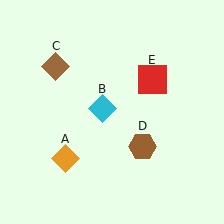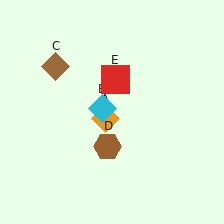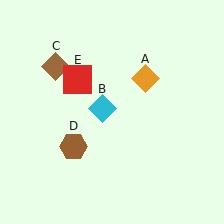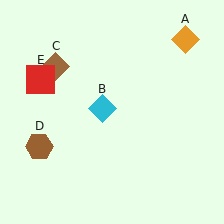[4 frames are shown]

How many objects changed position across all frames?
3 objects changed position: orange diamond (object A), brown hexagon (object D), red square (object E).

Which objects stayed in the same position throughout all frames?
Cyan diamond (object B) and brown diamond (object C) remained stationary.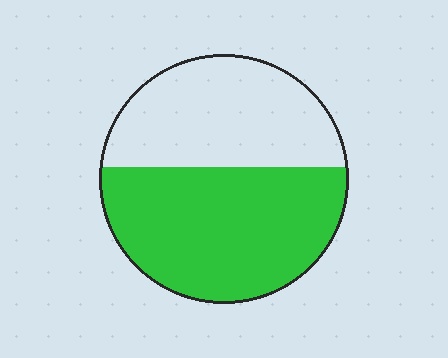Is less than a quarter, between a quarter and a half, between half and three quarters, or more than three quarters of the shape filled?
Between half and three quarters.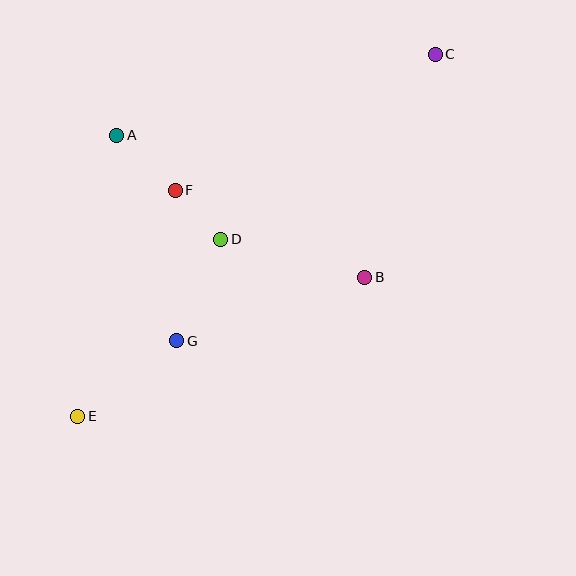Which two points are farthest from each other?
Points C and E are farthest from each other.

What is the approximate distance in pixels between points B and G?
The distance between B and G is approximately 198 pixels.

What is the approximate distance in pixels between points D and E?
The distance between D and E is approximately 227 pixels.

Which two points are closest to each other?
Points D and F are closest to each other.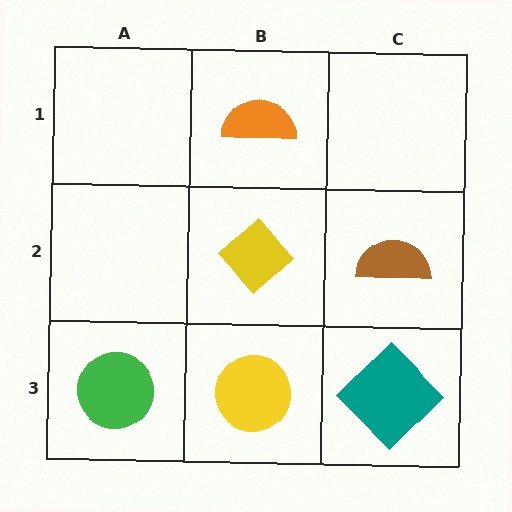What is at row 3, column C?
A teal diamond.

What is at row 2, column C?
A brown semicircle.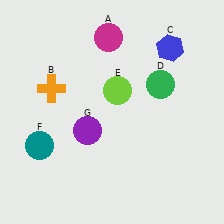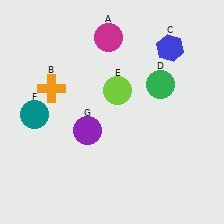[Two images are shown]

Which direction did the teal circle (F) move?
The teal circle (F) moved up.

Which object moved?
The teal circle (F) moved up.